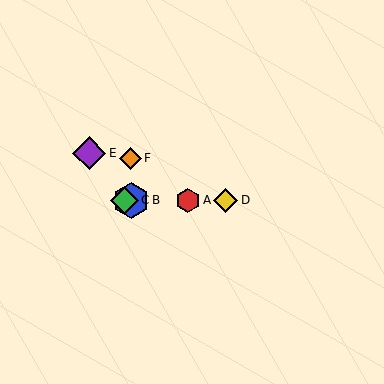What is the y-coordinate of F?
Object F is at y≈158.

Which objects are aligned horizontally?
Objects A, B, C, D are aligned horizontally.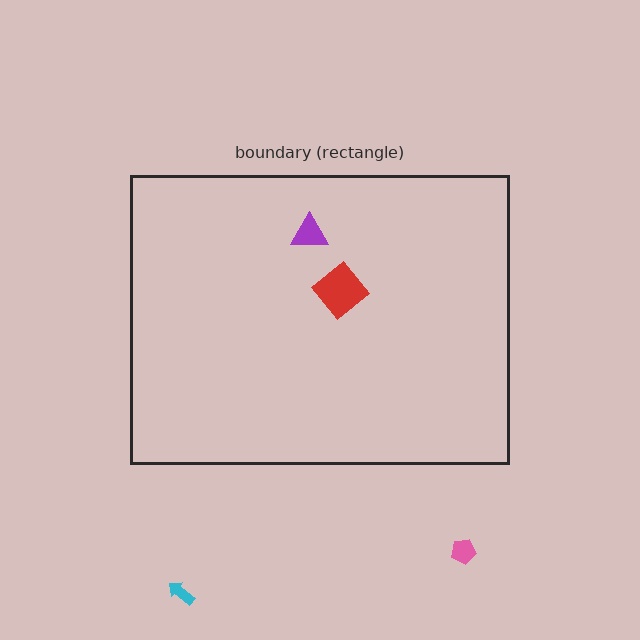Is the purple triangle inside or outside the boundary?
Inside.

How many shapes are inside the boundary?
2 inside, 2 outside.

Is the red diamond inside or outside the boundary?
Inside.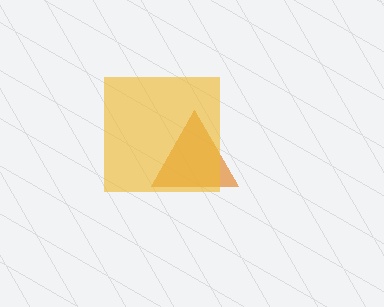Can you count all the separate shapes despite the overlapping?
Yes, there are 2 separate shapes.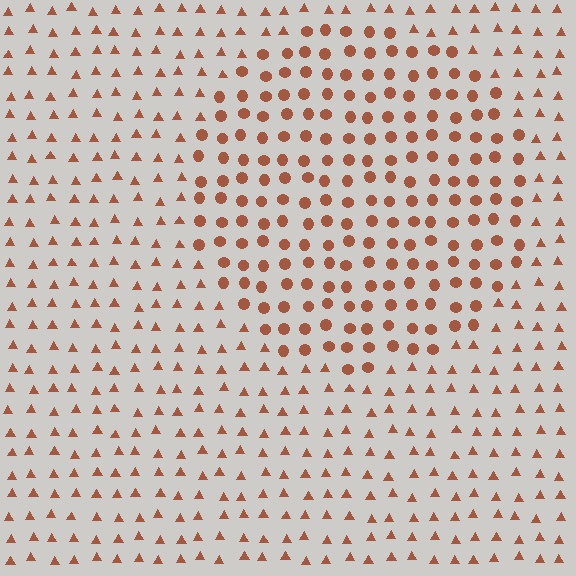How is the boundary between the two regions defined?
The boundary is defined by a change in element shape: circles inside vs. triangles outside. All elements share the same color and spacing.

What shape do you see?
I see a circle.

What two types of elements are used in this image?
The image uses circles inside the circle region and triangles outside it.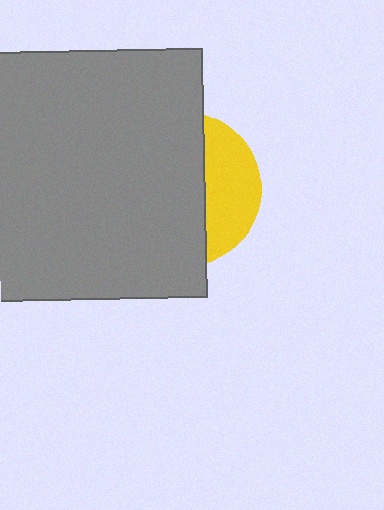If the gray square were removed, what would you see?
You would see the complete yellow circle.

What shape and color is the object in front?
The object in front is a gray square.